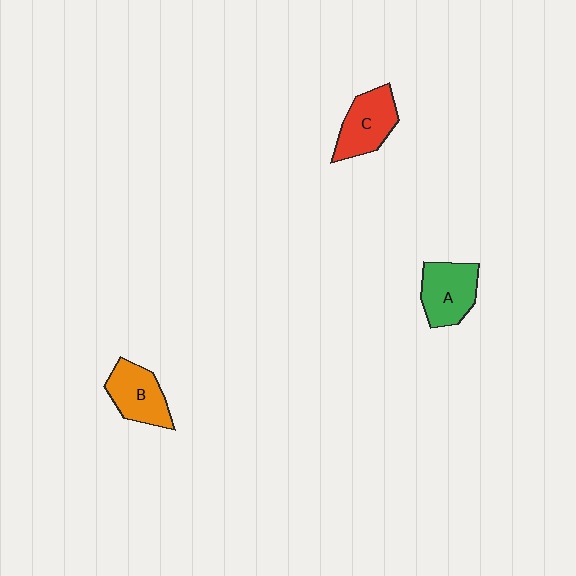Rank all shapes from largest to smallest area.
From largest to smallest: C (red), A (green), B (orange).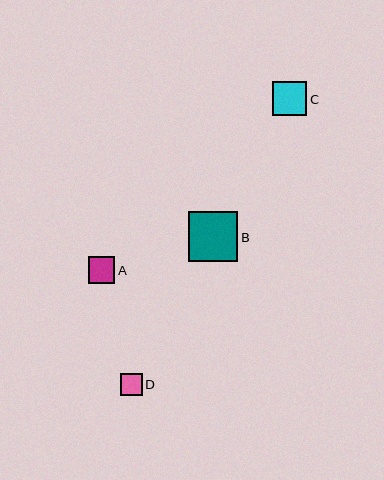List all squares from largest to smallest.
From largest to smallest: B, C, A, D.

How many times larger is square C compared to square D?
Square C is approximately 1.6 times the size of square D.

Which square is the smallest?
Square D is the smallest with a size of approximately 22 pixels.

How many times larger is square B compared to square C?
Square B is approximately 1.4 times the size of square C.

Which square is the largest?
Square B is the largest with a size of approximately 50 pixels.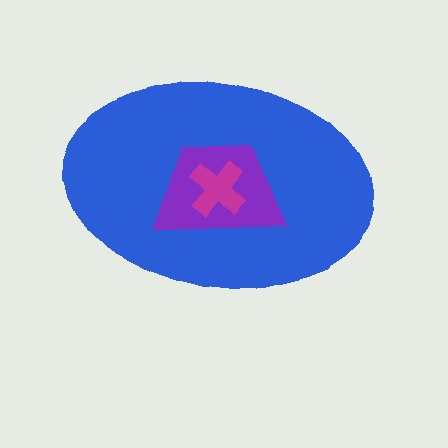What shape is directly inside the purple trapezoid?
The magenta cross.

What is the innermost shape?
The magenta cross.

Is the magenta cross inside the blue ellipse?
Yes.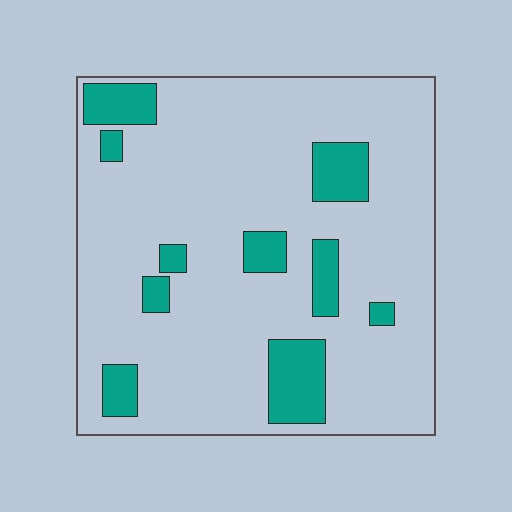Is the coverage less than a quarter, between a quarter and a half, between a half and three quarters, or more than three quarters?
Less than a quarter.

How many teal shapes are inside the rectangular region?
10.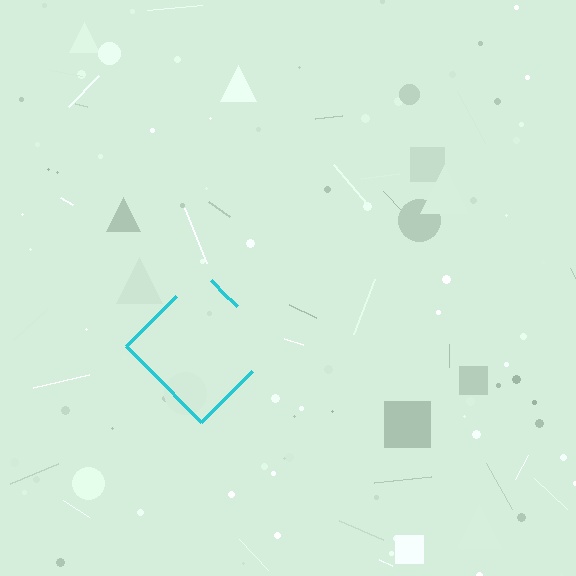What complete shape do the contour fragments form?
The contour fragments form a diamond.